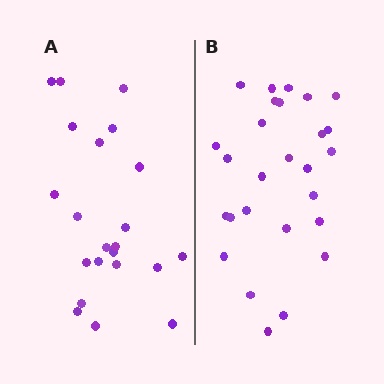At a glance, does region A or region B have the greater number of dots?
Region B (the right region) has more dots.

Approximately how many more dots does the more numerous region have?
Region B has about 5 more dots than region A.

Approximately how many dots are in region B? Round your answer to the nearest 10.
About 30 dots. (The exact count is 27, which rounds to 30.)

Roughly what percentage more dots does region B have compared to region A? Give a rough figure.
About 25% more.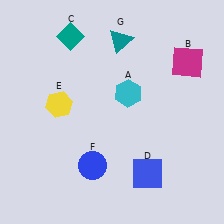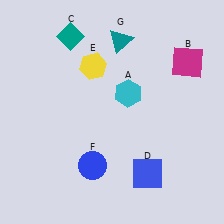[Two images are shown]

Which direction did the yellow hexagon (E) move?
The yellow hexagon (E) moved up.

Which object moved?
The yellow hexagon (E) moved up.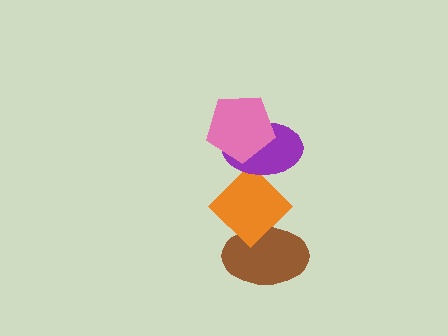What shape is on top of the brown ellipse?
The orange diamond is on top of the brown ellipse.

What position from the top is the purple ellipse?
The purple ellipse is 2nd from the top.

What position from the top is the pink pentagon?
The pink pentagon is 1st from the top.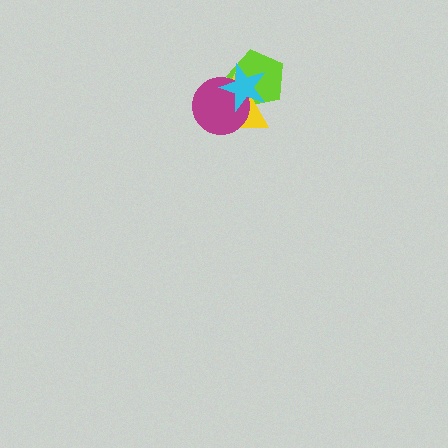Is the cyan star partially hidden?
No, no other shape covers it.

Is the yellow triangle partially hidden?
Yes, it is partially covered by another shape.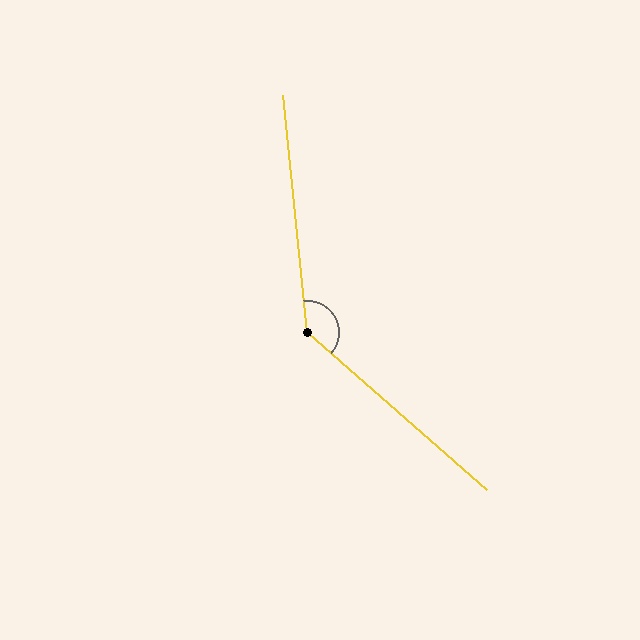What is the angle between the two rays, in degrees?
Approximately 137 degrees.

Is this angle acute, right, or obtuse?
It is obtuse.